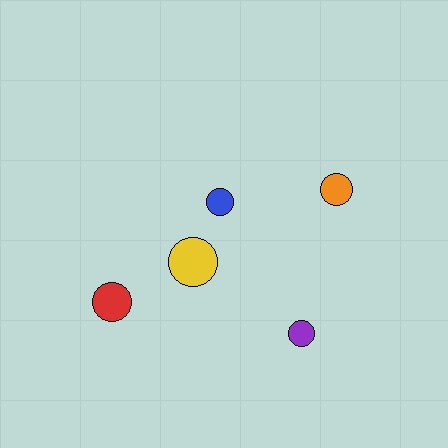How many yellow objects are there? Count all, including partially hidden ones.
There is 1 yellow object.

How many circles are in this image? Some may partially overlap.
There are 5 circles.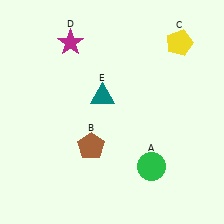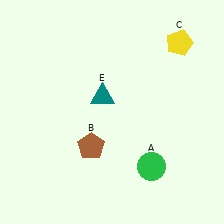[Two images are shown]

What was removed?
The magenta star (D) was removed in Image 2.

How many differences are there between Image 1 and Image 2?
There is 1 difference between the two images.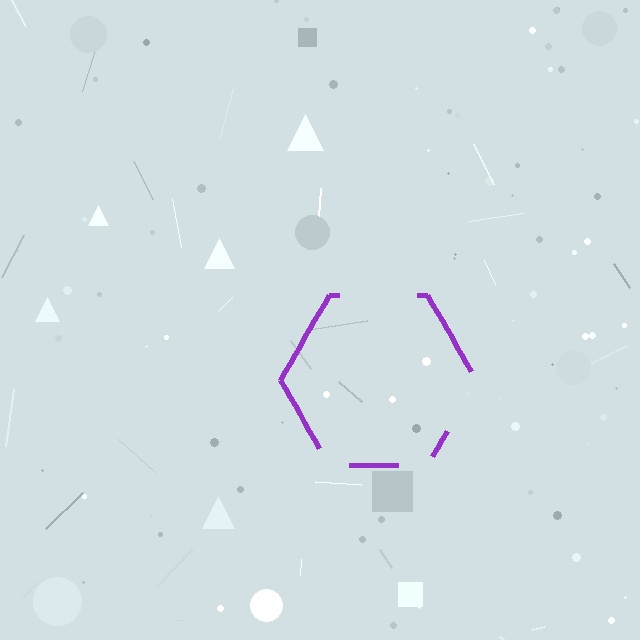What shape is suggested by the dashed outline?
The dashed outline suggests a hexagon.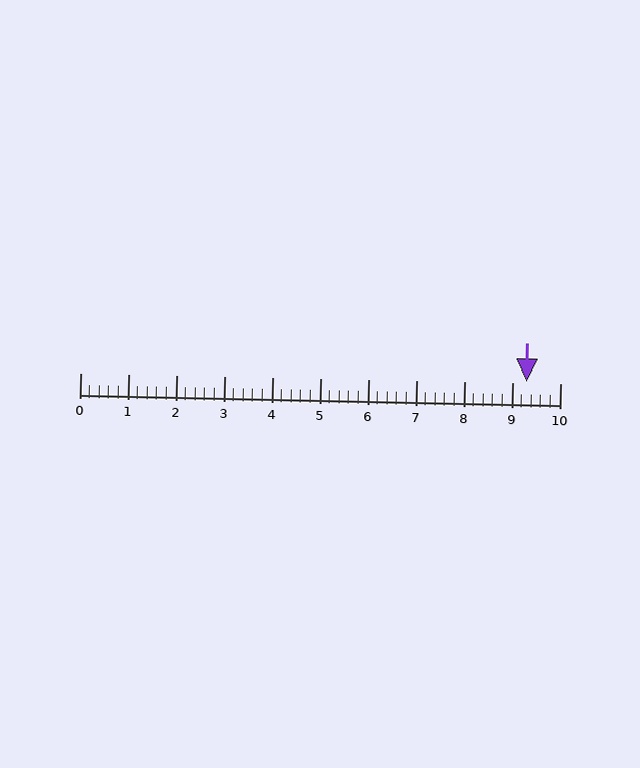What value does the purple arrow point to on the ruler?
The purple arrow points to approximately 9.3.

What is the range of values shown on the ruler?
The ruler shows values from 0 to 10.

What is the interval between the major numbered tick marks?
The major tick marks are spaced 1 units apart.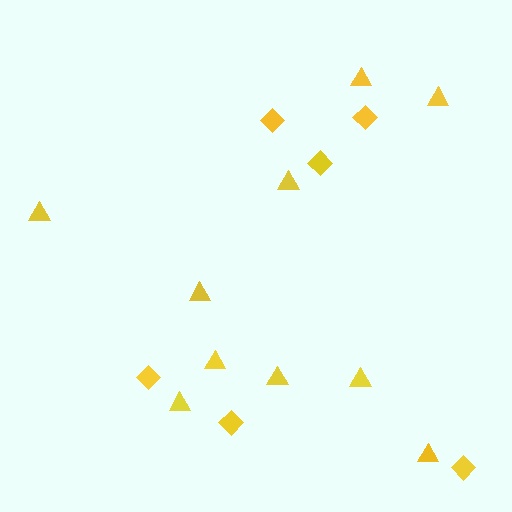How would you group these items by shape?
There are 2 groups: one group of diamonds (6) and one group of triangles (10).